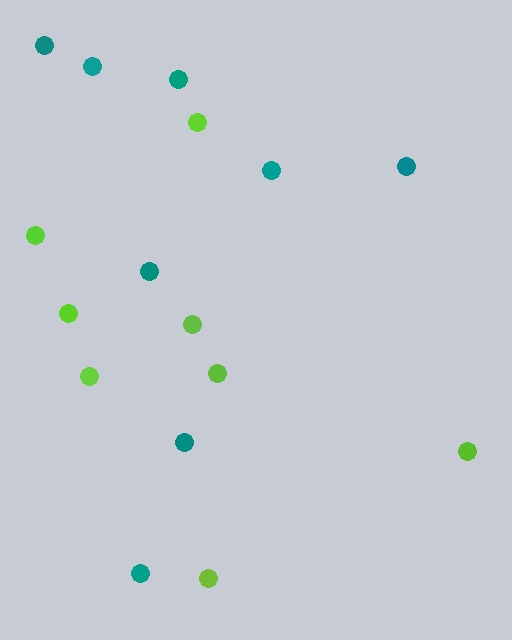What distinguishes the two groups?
There are 2 groups: one group of lime circles (8) and one group of teal circles (8).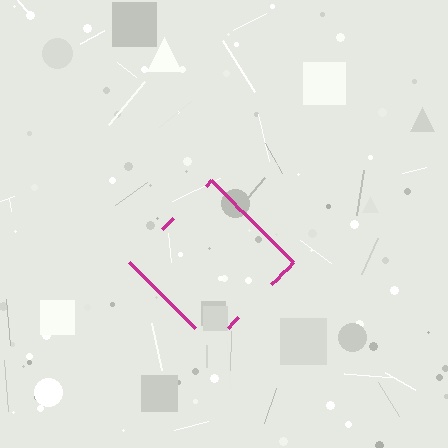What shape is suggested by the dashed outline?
The dashed outline suggests a diamond.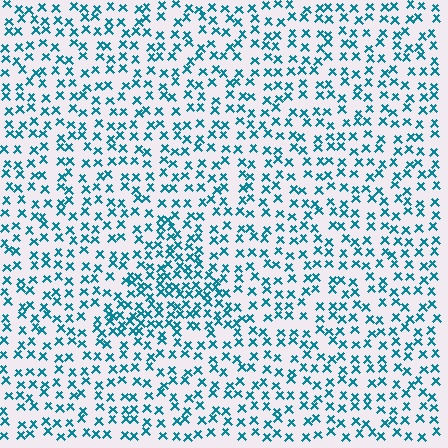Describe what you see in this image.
The image contains small teal elements arranged at two different densities. A triangle-shaped region is visible where the elements are more densely packed than the surrounding area.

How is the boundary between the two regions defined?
The boundary is defined by a change in element density (approximately 1.8x ratio). All elements are the same color, size, and shape.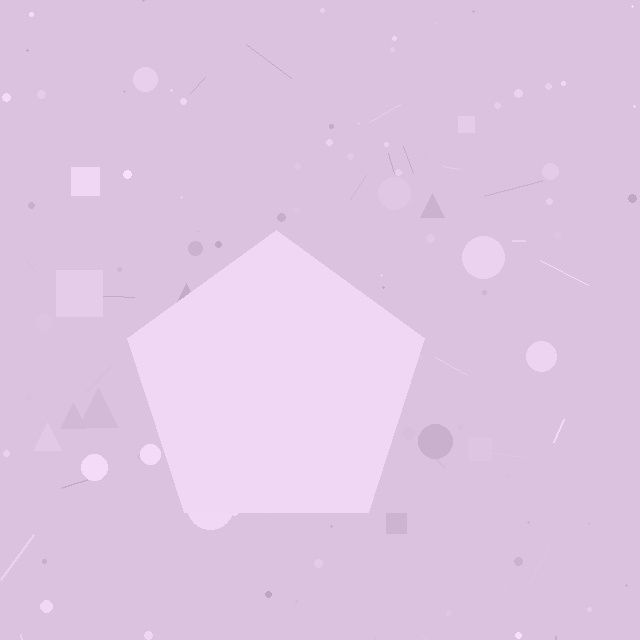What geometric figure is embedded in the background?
A pentagon is embedded in the background.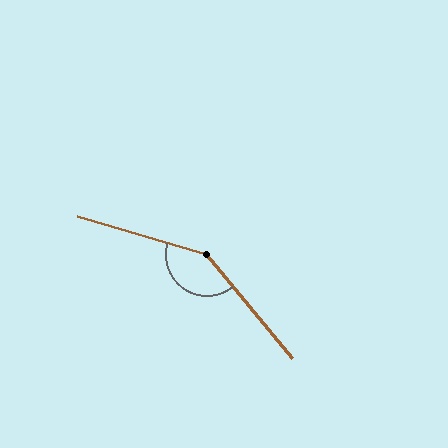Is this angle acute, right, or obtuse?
It is obtuse.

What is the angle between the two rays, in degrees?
Approximately 146 degrees.